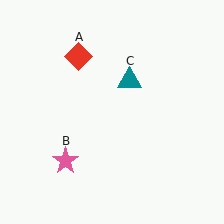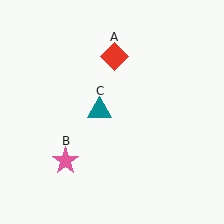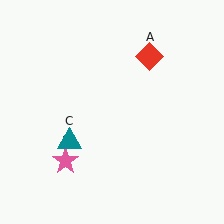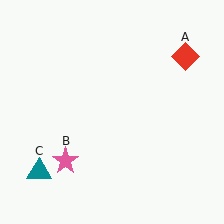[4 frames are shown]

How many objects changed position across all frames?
2 objects changed position: red diamond (object A), teal triangle (object C).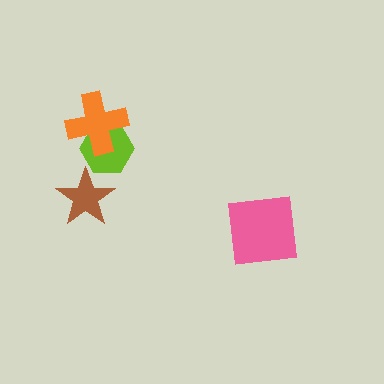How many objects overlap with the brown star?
0 objects overlap with the brown star.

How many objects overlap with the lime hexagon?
1 object overlaps with the lime hexagon.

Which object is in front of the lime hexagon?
The orange cross is in front of the lime hexagon.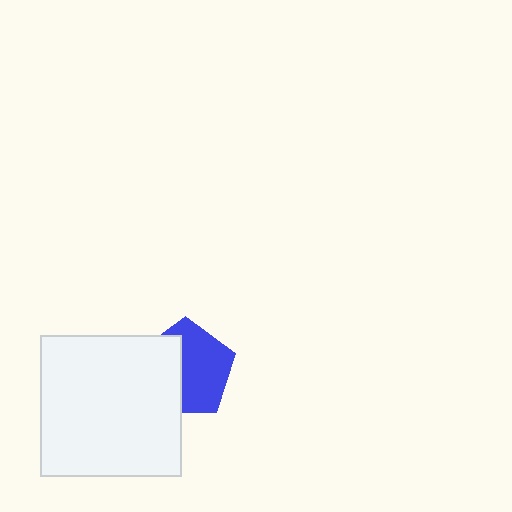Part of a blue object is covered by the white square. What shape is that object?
It is a pentagon.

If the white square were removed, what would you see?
You would see the complete blue pentagon.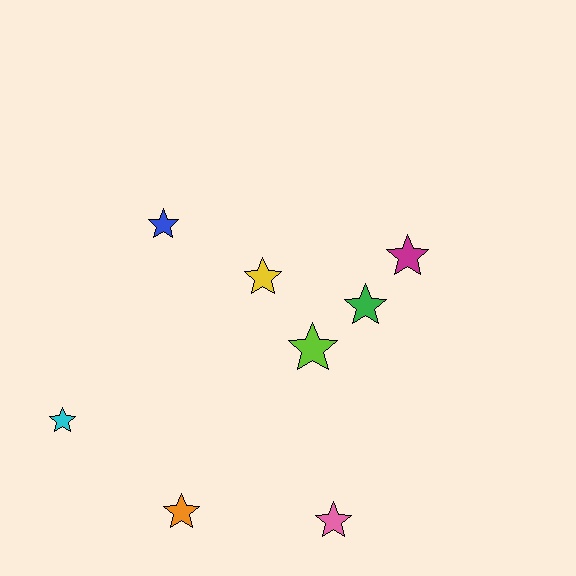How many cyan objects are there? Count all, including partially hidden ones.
There is 1 cyan object.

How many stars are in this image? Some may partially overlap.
There are 8 stars.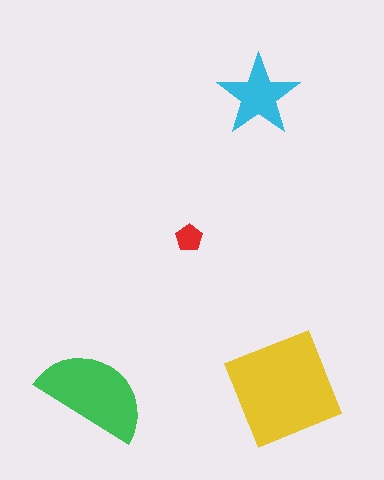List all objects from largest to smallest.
The yellow diamond, the green semicircle, the cyan star, the red pentagon.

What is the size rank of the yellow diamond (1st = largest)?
1st.